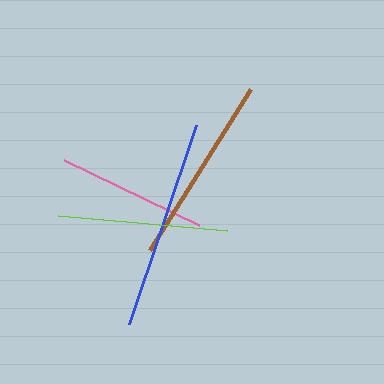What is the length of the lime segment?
The lime segment is approximately 170 pixels long.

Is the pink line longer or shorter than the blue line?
The blue line is longer than the pink line.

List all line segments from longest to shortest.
From longest to shortest: blue, brown, lime, pink.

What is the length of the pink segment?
The pink segment is approximately 150 pixels long.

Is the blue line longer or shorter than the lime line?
The blue line is longer than the lime line.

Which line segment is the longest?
The blue line is the longest at approximately 211 pixels.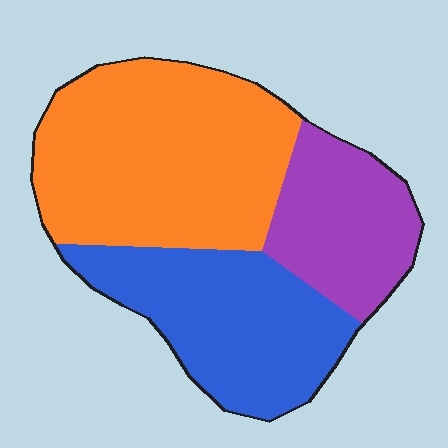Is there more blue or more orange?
Orange.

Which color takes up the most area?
Orange, at roughly 45%.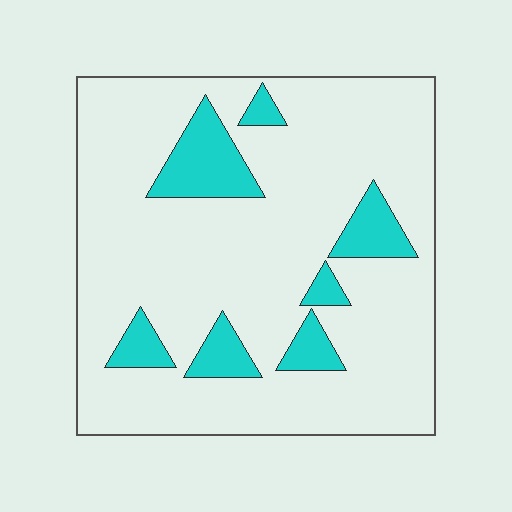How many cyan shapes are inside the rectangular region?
7.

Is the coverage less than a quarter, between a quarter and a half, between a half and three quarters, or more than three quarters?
Less than a quarter.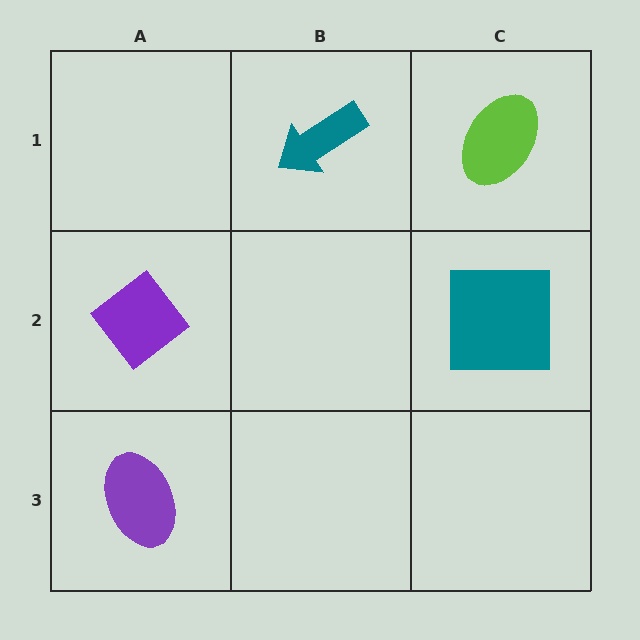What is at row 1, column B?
A teal arrow.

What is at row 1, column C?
A lime ellipse.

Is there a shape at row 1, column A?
No, that cell is empty.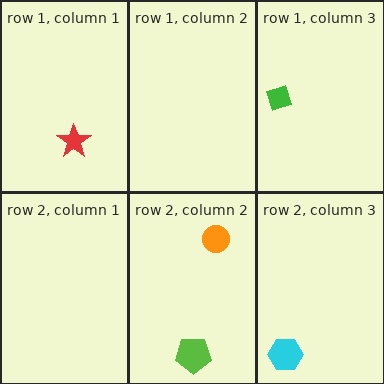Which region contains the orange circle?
The row 2, column 2 region.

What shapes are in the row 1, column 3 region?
The green diamond.